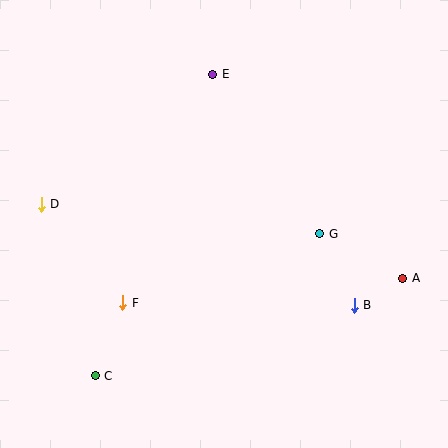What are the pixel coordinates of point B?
Point B is at (354, 305).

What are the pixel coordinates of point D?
Point D is at (41, 204).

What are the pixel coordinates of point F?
Point F is at (123, 303).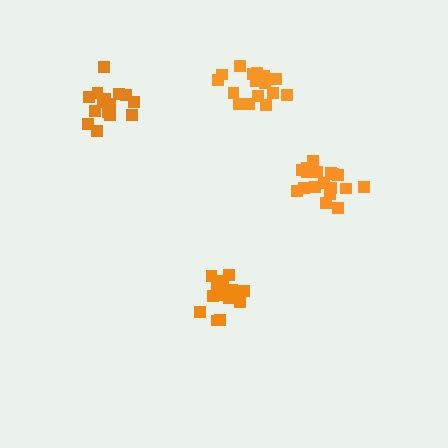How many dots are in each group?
Group 1: 16 dots, Group 2: 16 dots, Group 3: 15 dots, Group 4: 19 dots (66 total).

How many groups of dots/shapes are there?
There are 4 groups.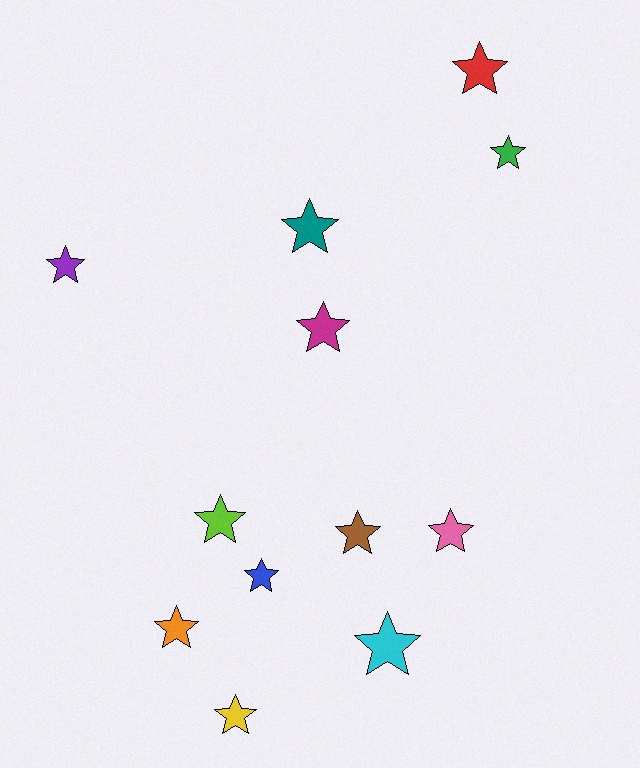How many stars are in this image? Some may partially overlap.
There are 12 stars.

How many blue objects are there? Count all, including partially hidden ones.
There is 1 blue object.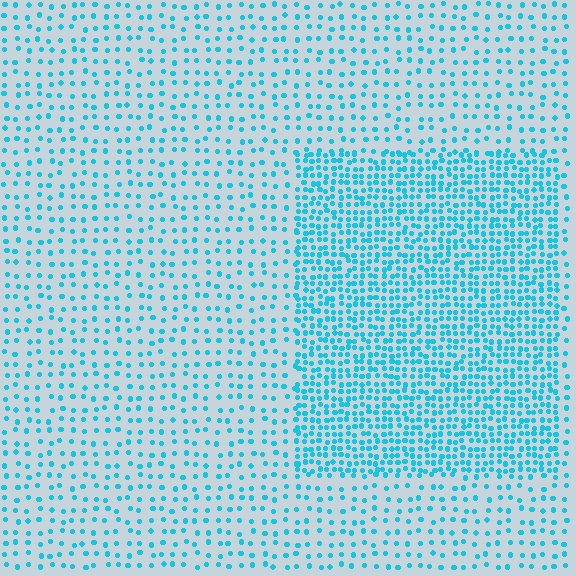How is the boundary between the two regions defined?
The boundary is defined by a change in element density (approximately 2.4x ratio). All elements are the same color, size, and shape.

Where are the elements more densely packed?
The elements are more densely packed inside the rectangle boundary.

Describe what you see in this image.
The image contains small cyan elements arranged at two different densities. A rectangle-shaped region is visible where the elements are more densely packed than the surrounding area.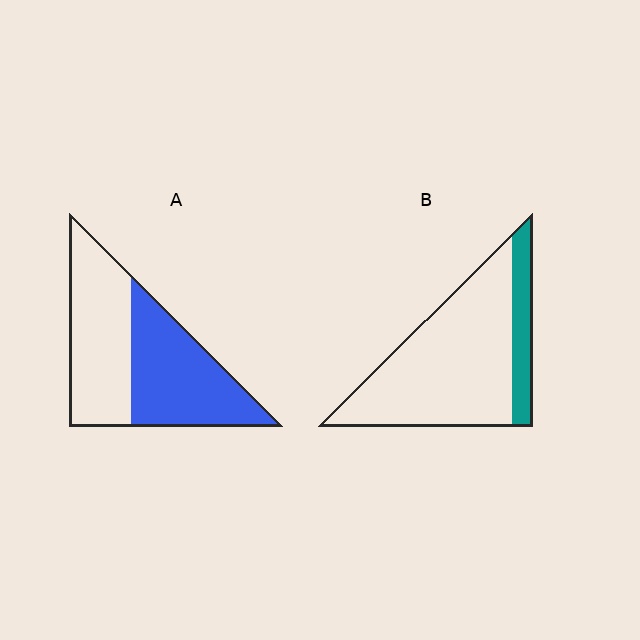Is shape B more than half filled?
No.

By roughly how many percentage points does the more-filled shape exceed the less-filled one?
By roughly 30 percentage points (A over B).